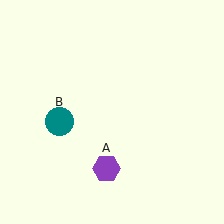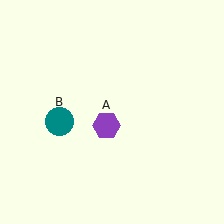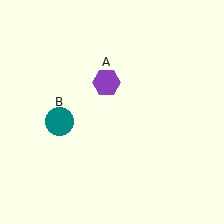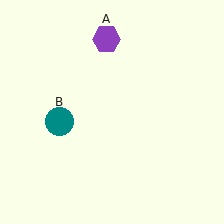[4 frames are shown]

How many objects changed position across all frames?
1 object changed position: purple hexagon (object A).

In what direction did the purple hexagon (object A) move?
The purple hexagon (object A) moved up.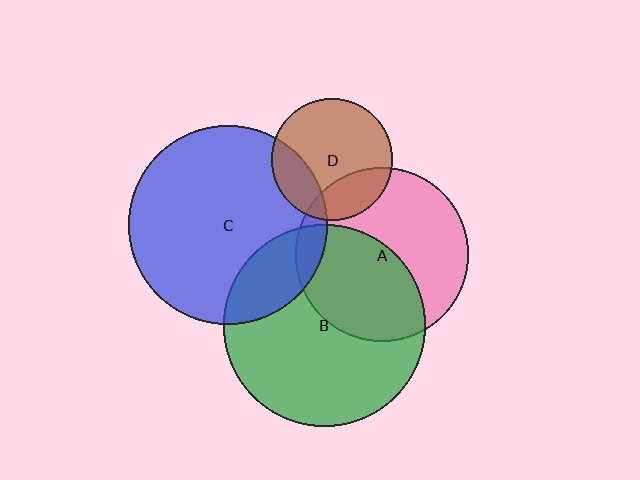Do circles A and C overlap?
Yes.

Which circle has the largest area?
Circle B (green).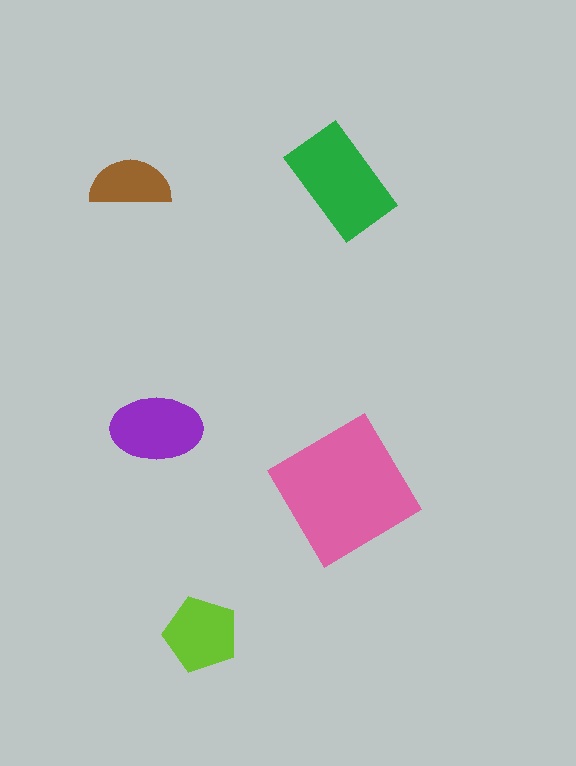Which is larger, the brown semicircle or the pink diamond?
The pink diamond.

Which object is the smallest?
The brown semicircle.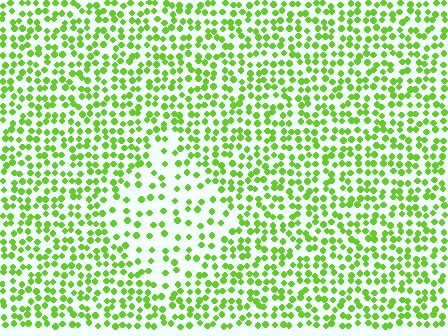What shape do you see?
I see a diamond.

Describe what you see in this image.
The image contains small lime elements arranged at two different densities. A diamond-shaped region is visible where the elements are less densely packed than the surrounding area.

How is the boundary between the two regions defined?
The boundary is defined by a change in element density (approximately 2.1x ratio). All elements are the same color, size, and shape.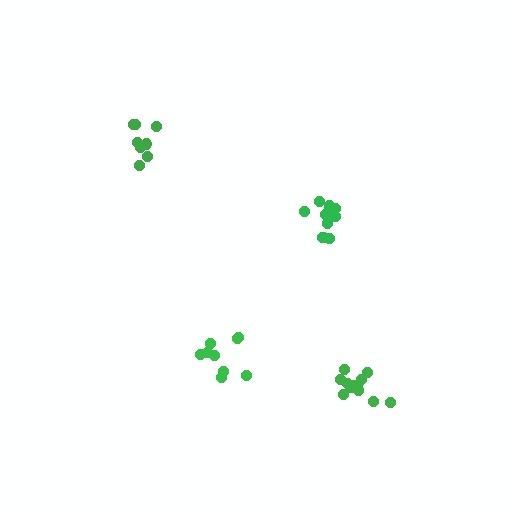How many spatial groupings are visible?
There are 4 spatial groupings.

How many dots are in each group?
Group 1: 11 dots, Group 2: 9 dots, Group 3: 12 dots, Group 4: 8 dots (40 total).